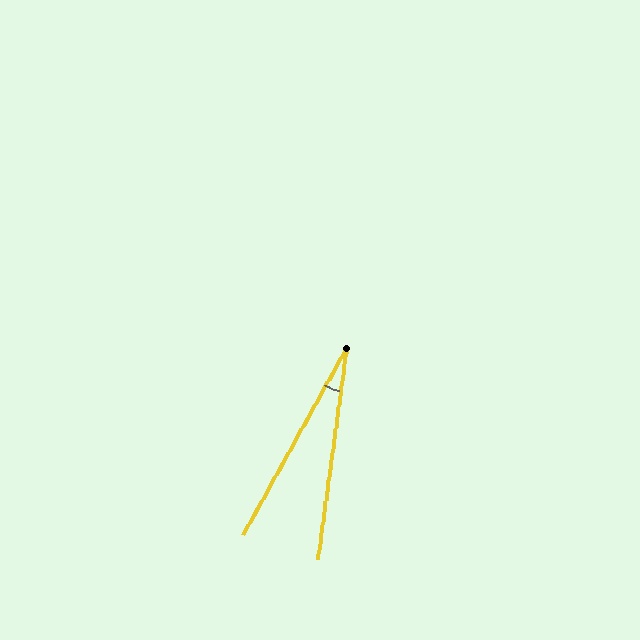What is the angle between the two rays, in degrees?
Approximately 21 degrees.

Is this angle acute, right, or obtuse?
It is acute.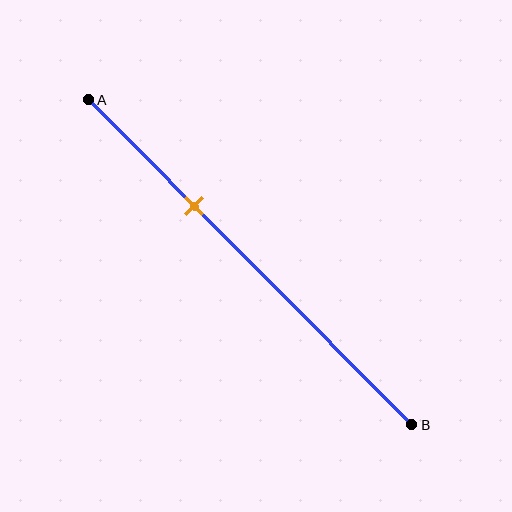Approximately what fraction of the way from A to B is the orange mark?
The orange mark is approximately 35% of the way from A to B.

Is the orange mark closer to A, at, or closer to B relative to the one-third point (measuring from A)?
The orange mark is approximately at the one-third point of segment AB.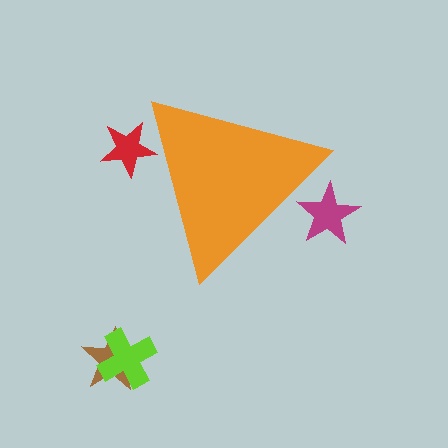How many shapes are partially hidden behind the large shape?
2 shapes are partially hidden.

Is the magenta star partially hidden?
Yes, the magenta star is partially hidden behind the orange triangle.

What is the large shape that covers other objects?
An orange triangle.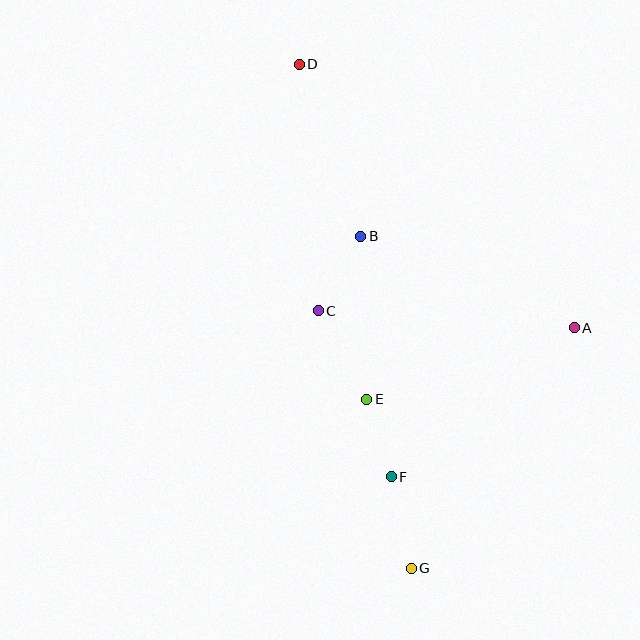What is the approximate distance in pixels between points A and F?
The distance between A and F is approximately 236 pixels.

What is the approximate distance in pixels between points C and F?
The distance between C and F is approximately 181 pixels.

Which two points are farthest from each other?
Points D and G are farthest from each other.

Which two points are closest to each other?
Points E and F are closest to each other.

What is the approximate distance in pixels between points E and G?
The distance between E and G is approximately 175 pixels.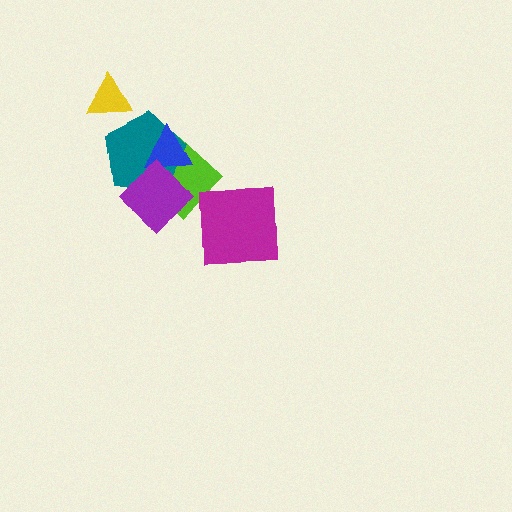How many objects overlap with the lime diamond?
3 objects overlap with the lime diamond.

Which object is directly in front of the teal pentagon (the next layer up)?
The blue triangle is directly in front of the teal pentagon.